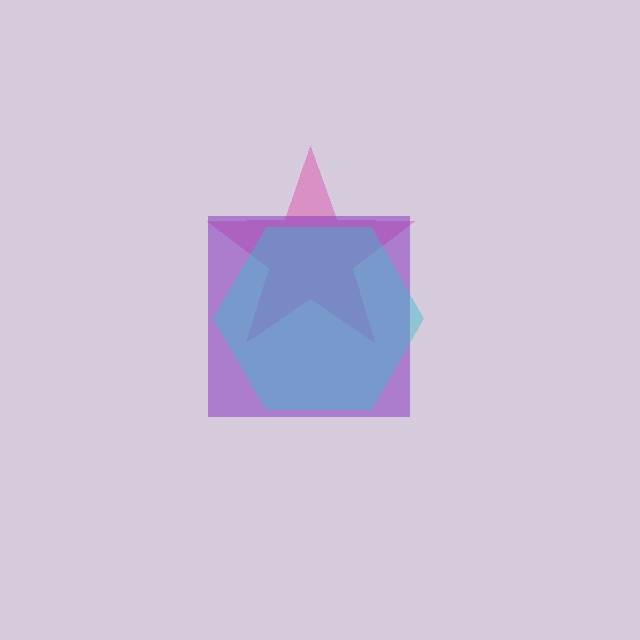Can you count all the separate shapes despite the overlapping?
Yes, there are 3 separate shapes.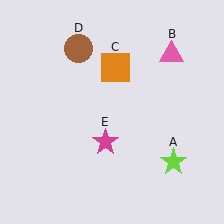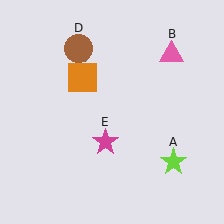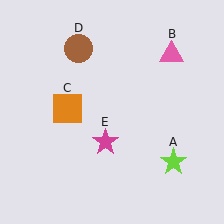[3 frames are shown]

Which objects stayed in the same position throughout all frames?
Lime star (object A) and pink triangle (object B) and brown circle (object D) and magenta star (object E) remained stationary.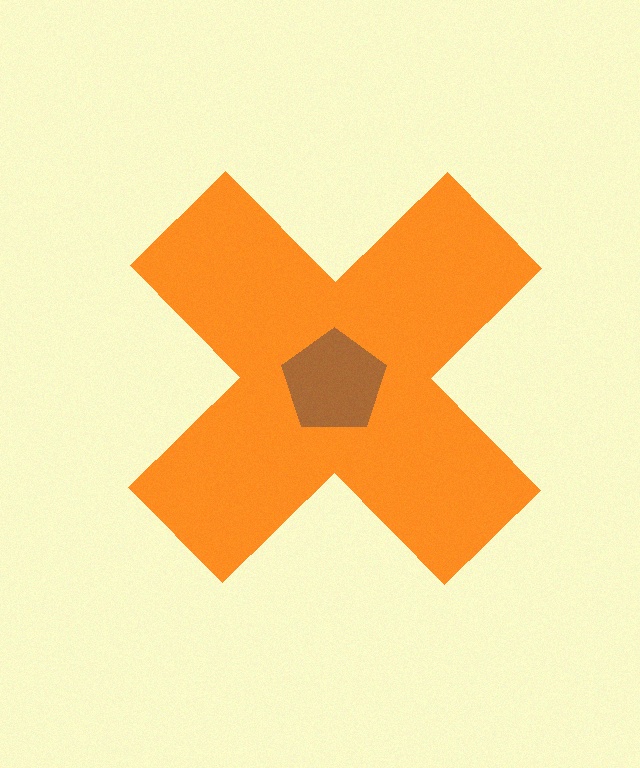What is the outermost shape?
The orange cross.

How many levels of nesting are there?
2.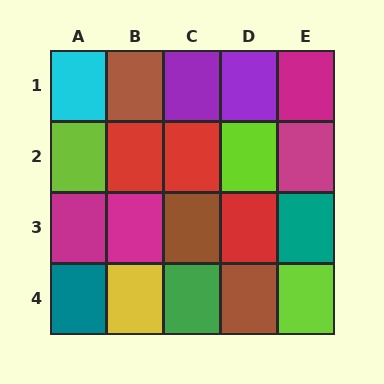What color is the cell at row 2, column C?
Red.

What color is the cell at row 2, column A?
Lime.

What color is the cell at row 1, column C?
Purple.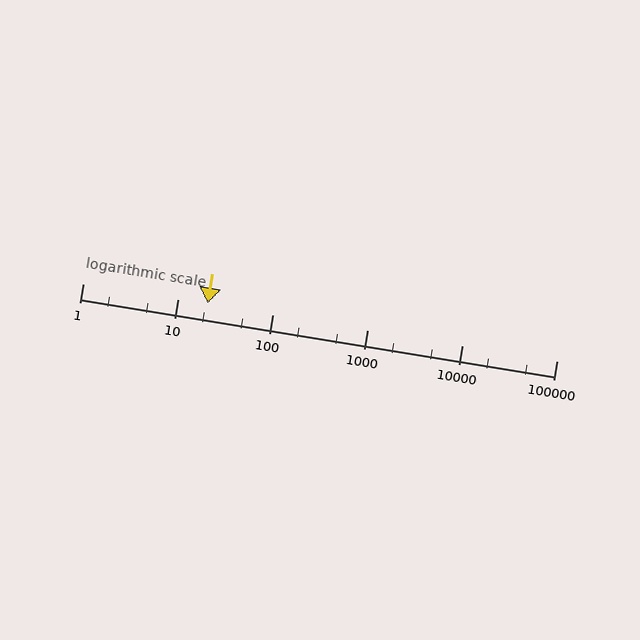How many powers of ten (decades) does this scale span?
The scale spans 5 decades, from 1 to 100000.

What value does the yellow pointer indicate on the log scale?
The pointer indicates approximately 21.